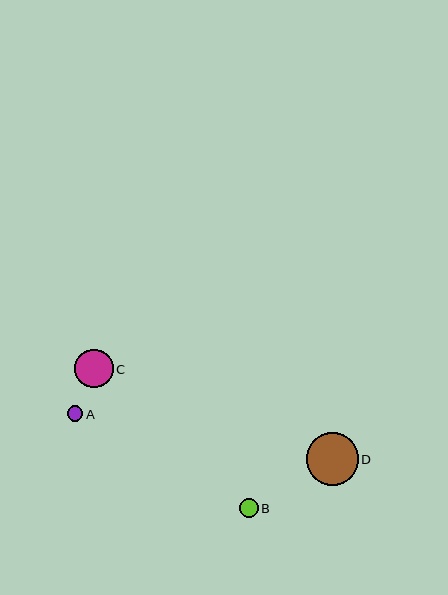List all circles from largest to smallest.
From largest to smallest: D, C, B, A.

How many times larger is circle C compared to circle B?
Circle C is approximately 2.0 times the size of circle B.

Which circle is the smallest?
Circle A is the smallest with a size of approximately 15 pixels.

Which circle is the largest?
Circle D is the largest with a size of approximately 52 pixels.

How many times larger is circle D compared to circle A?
Circle D is approximately 3.4 times the size of circle A.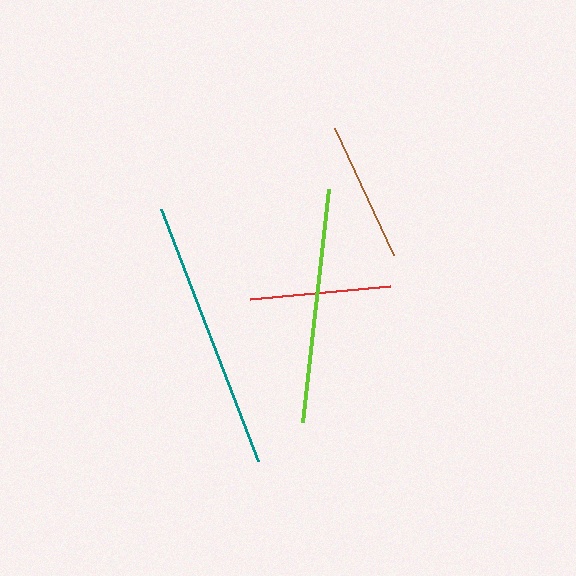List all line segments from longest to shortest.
From longest to shortest: teal, lime, red, brown.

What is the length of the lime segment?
The lime segment is approximately 235 pixels long.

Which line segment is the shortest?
The brown line is the shortest at approximately 140 pixels.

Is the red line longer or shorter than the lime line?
The lime line is longer than the red line.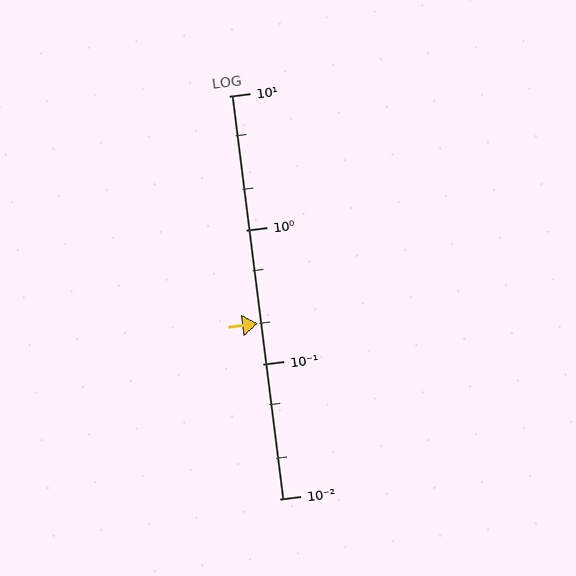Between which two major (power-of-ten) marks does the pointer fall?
The pointer is between 0.1 and 1.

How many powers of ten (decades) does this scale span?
The scale spans 3 decades, from 0.01 to 10.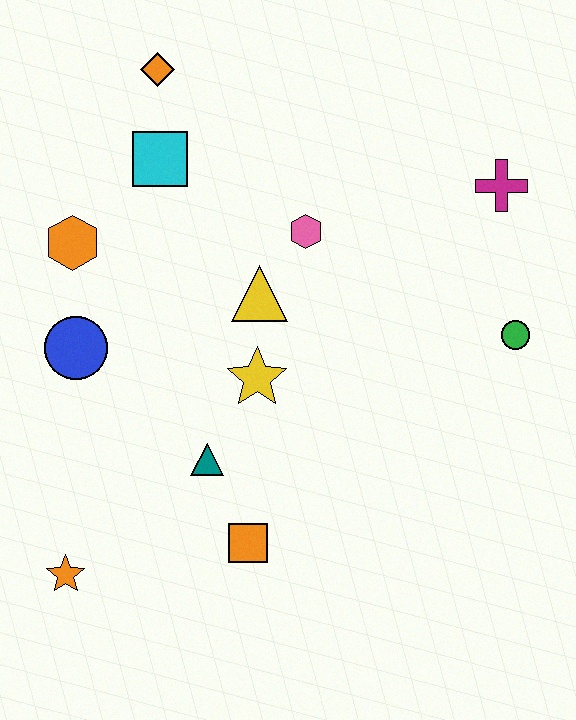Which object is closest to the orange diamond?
The cyan square is closest to the orange diamond.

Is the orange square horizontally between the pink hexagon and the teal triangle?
Yes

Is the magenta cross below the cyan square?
Yes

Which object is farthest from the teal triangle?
The magenta cross is farthest from the teal triangle.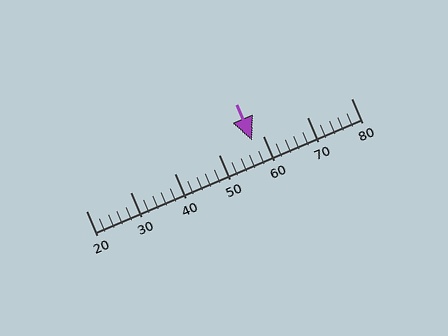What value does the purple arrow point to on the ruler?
The purple arrow points to approximately 58.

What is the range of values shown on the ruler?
The ruler shows values from 20 to 80.